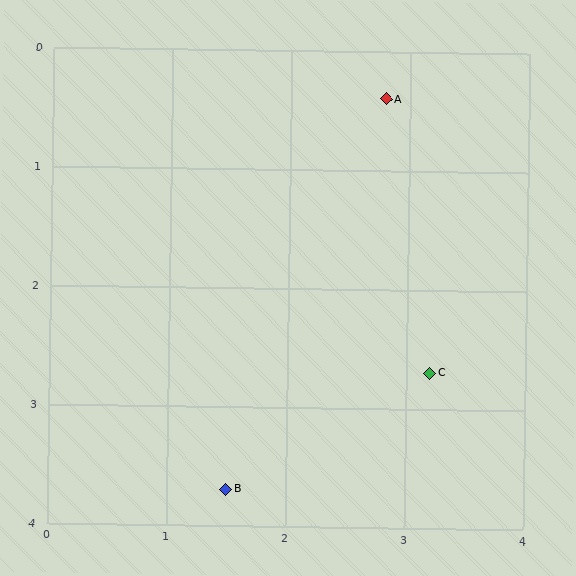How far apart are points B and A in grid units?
Points B and A are about 3.5 grid units apart.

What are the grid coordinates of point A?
Point A is at approximately (2.8, 0.4).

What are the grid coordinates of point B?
Point B is at approximately (1.5, 3.7).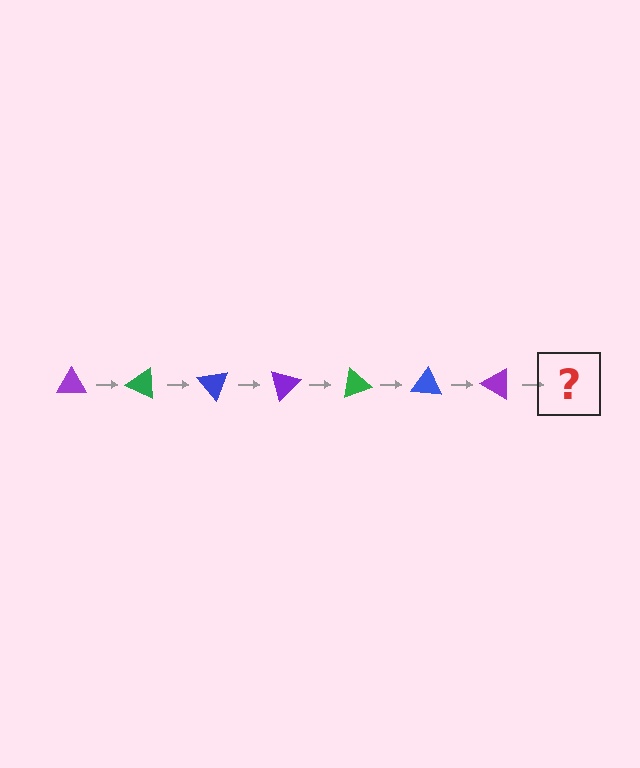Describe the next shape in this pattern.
It should be a green triangle, rotated 175 degrees from the start.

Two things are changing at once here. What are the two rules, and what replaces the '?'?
The two rules are that it rotates 25 degrees each step and the color cycles through purple, green, and blue. The '?' should be a green triangle, rotated 175 degrees from the start.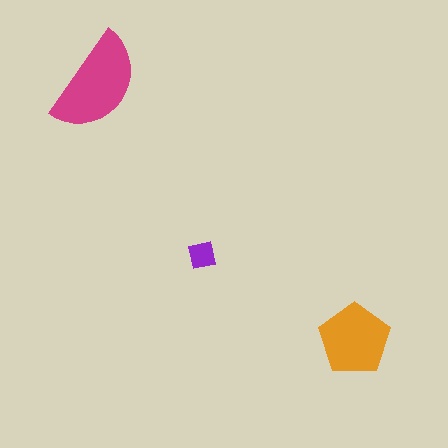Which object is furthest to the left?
The magenta semicircle is leftmost.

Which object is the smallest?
The purple square.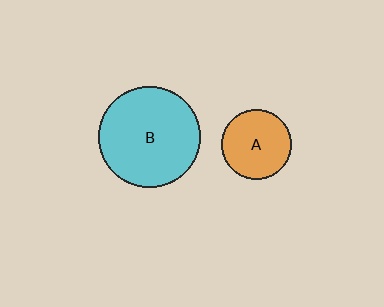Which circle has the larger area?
Circle B (cyan).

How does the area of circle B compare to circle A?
Approximately 2.1 times.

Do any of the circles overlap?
No, none of the circles overlap.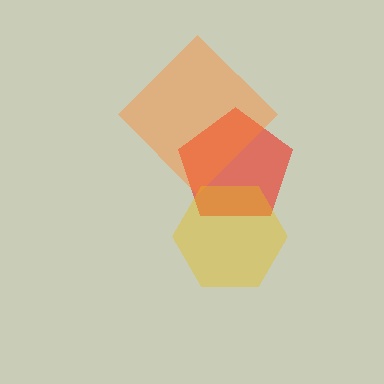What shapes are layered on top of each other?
The layered shapes are: a red pentagon, an orange diamond, a yellow hexagon.